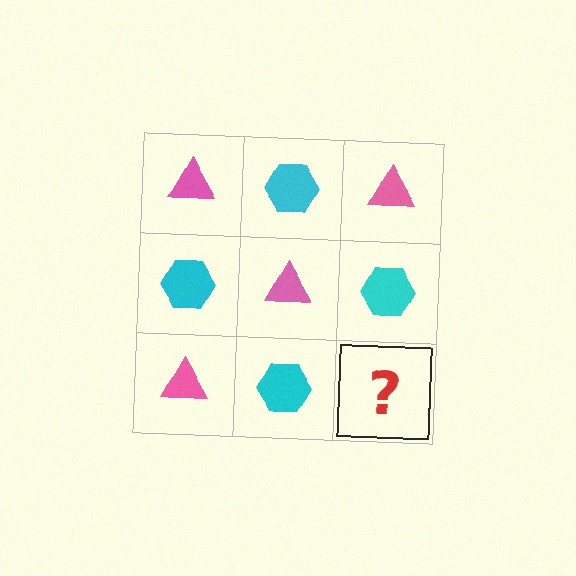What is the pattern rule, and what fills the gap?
The rule is that it alternates pink triangle and cyan hexagon in a checkerboard pattern. The gap should be filled with a pink triangle.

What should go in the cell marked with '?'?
The missing cell should contain a pink triangle.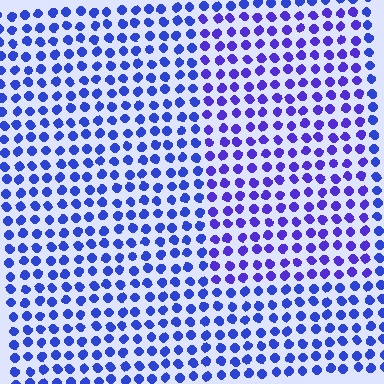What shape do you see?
I see a rectangle.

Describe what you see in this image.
The image is filled with small blue elements in a uniform arrangement. A rectangle-shaped region is visible where the elements are tinted to a slightly different hue, forming a subtle color boundary.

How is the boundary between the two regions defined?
The boundary is defined purely by a slight shift in hue (about 22 degrees). Spacing, size, and orientation are identical on both sides.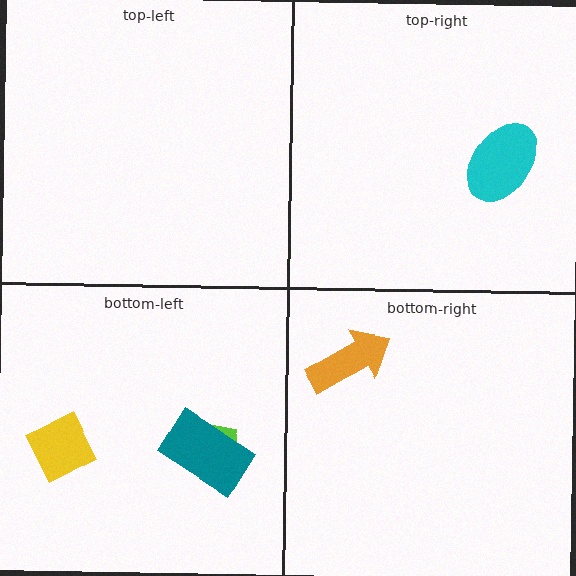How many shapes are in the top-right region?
1.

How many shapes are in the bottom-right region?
1.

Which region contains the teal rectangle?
The bottom-left region.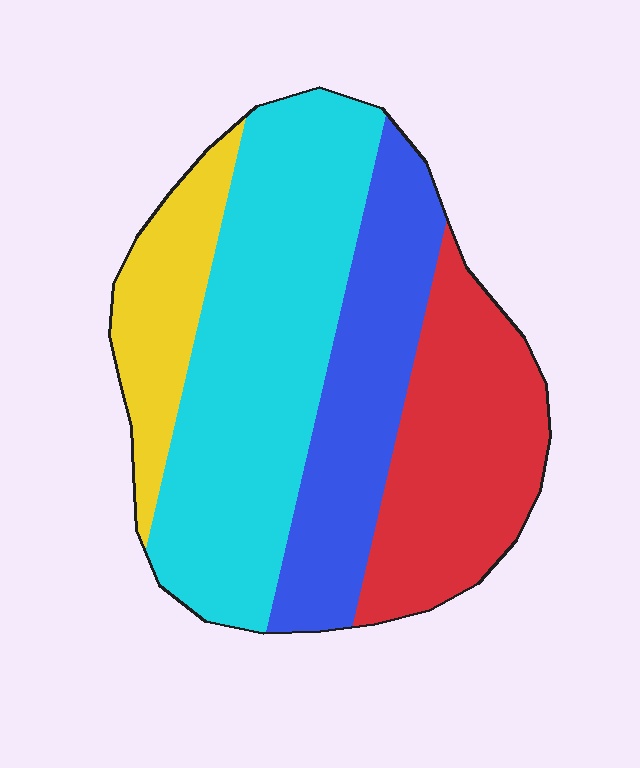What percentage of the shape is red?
Red covers roughly 25% of the shape.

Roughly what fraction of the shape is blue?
Blue takes up between a sixth and a third of the shape.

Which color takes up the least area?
Yellow, at roughly 15%.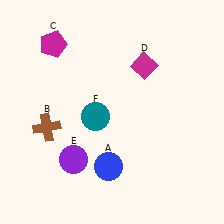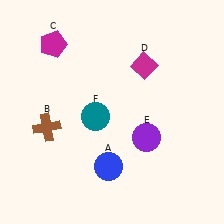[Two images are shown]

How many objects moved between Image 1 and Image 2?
1 object moved between the two images.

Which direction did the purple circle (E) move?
The purple circle (E) moved right.